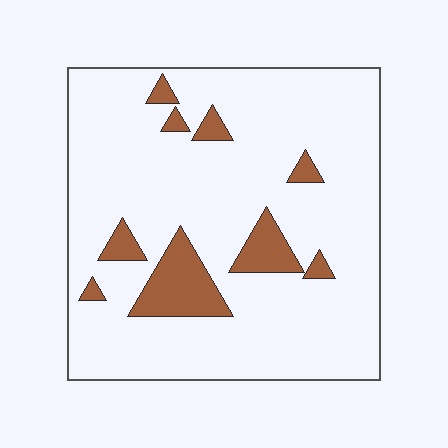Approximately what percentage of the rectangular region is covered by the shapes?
Approximately 10%.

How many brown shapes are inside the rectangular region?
9.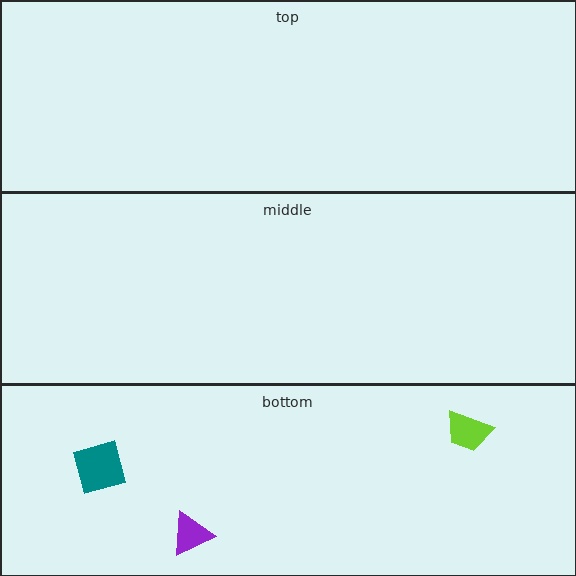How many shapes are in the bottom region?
3.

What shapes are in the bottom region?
The purple triangle, the lime trapezoid, the teal square.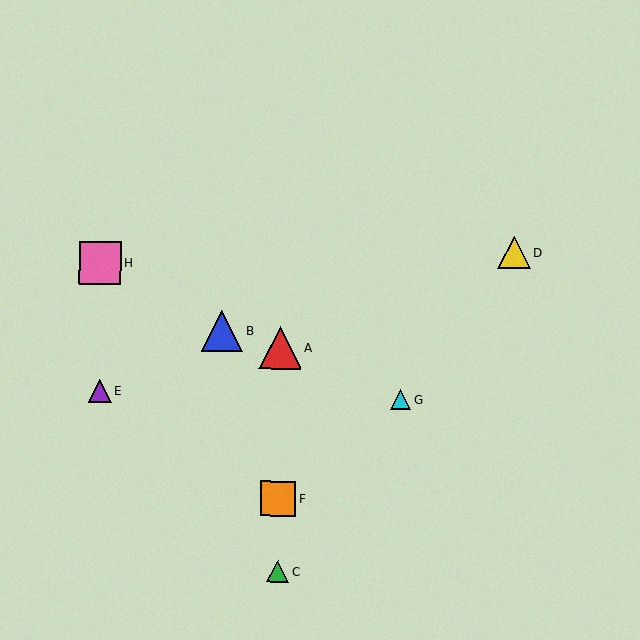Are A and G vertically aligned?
No, A is at x≈280 and G is at x≈401.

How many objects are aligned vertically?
3 objects (A, C, F) are aligned vertically.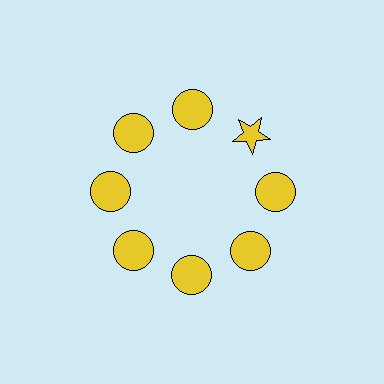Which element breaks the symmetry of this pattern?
The yellow star at roughly the 2 o'clock position breaks the symmetry. All other shapes are yellow circles.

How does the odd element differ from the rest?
It has a different shape: star instead of circle.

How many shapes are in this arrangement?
There are 8 shapes arranged in a ring pattern.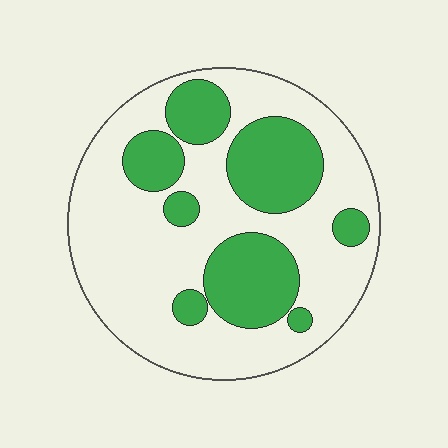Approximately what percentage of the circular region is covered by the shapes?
Approximately 30%.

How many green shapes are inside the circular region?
8.